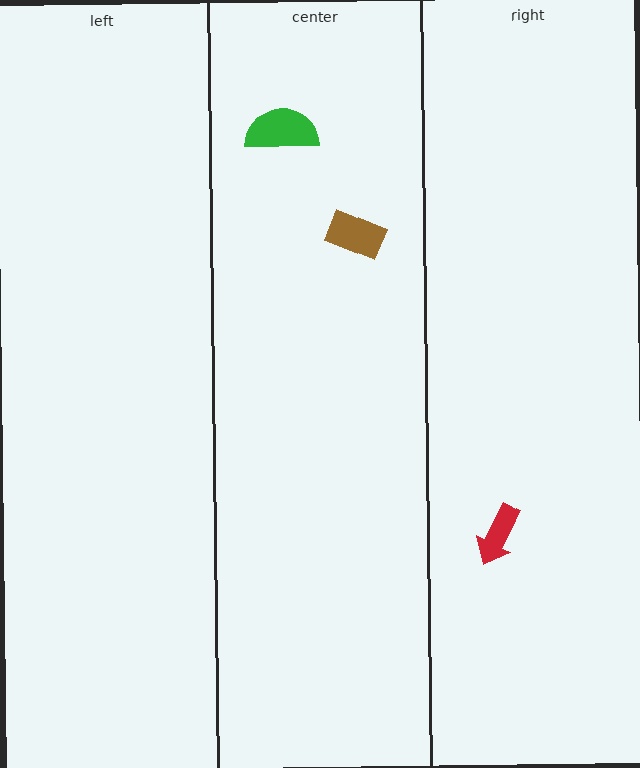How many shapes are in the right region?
1.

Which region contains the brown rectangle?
The center region.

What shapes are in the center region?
The green semicircle, the brown rectangle.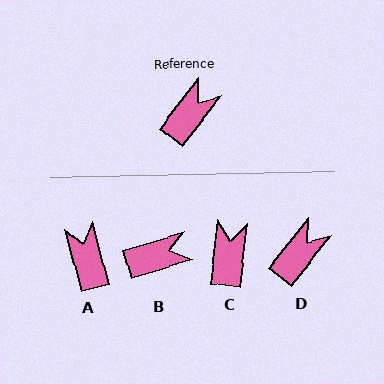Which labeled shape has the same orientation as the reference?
D.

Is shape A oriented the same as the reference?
No, it is off by about 53 degrees.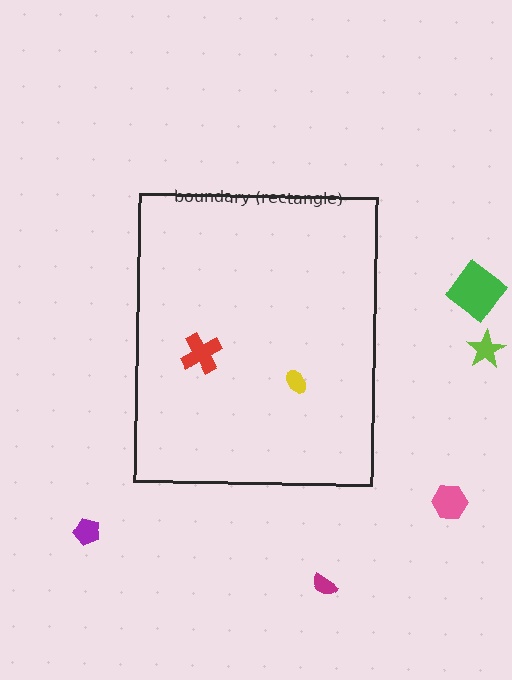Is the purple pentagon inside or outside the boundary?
Outside.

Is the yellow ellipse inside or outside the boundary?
Inside.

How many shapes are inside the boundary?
2 inside, 5 outside.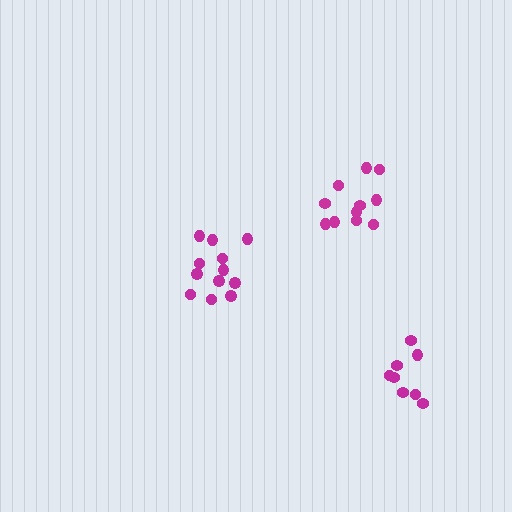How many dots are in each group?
Group 1: 12 dots, Group 2: 11 dots, Group 3: 8 dots (31 total).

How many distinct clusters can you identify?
There are 3 distinct clusters.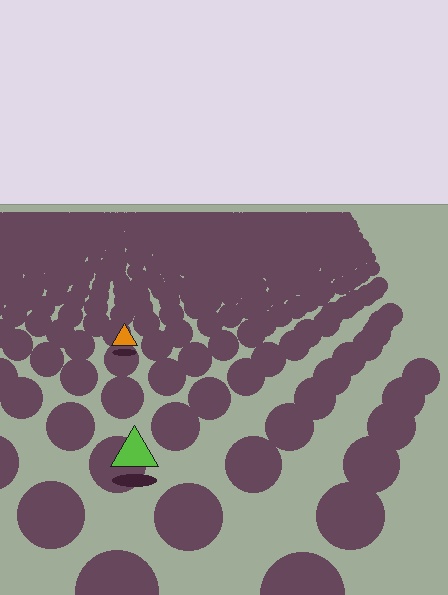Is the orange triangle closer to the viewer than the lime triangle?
No. The lime triangle is closer — you can tell from the texture gradient: the ground texture is coarser near it.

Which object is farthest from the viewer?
The orange triangle is farthest from the viewer. It appears smaller and the ground texture around it is denser.